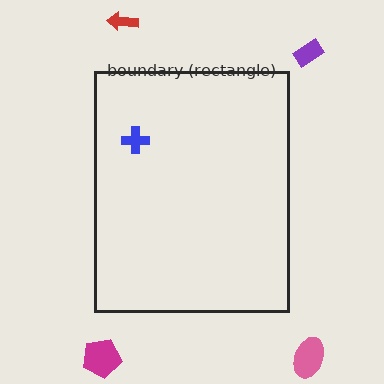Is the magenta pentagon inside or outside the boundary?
Outside.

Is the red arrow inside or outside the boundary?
Outside.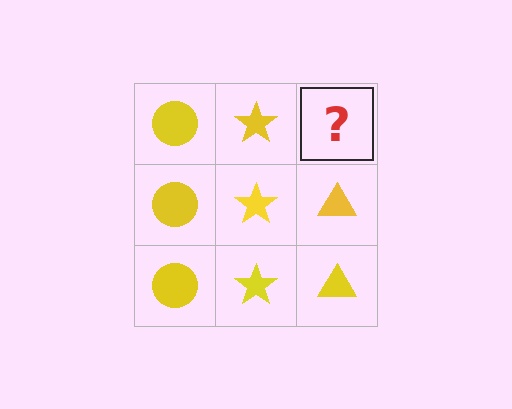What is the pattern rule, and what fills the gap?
The rule is that each column has a consistent shape. The gap should be filled with a yellow triangle.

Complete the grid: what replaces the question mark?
The question mark should be replaced with a yellow triangle.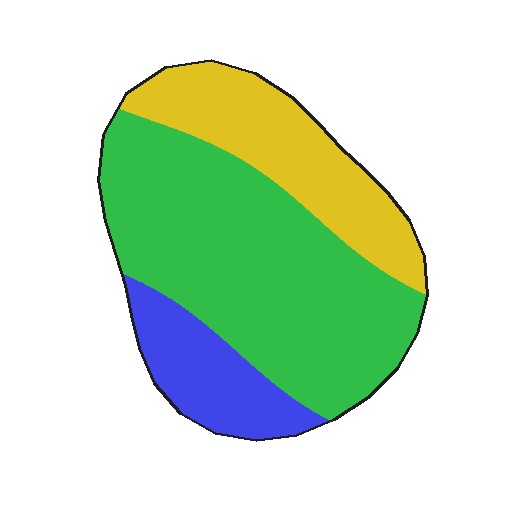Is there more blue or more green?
Green.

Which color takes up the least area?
Blue, at roughly 15%.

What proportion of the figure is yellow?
Yellow covers 26% of the figure.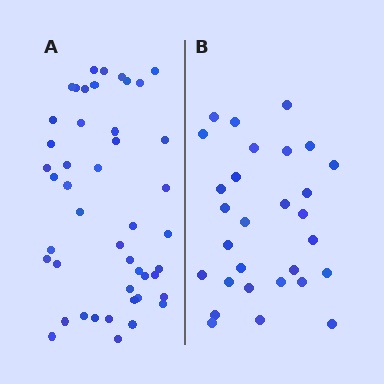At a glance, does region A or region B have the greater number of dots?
Region A (the left region) has more dots.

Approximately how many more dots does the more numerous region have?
Region A has approximately 15 more dots than region B.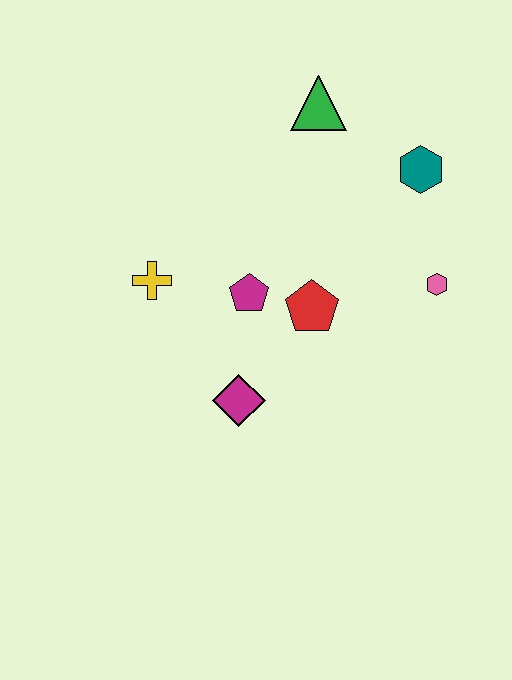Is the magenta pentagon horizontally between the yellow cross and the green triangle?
Yes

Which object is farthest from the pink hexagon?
The yellow cross is farthest from the pink hexagon.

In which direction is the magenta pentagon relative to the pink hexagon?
The magenta pentagon is to the left of the pink hexagon.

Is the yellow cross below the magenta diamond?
No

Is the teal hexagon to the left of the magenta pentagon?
No